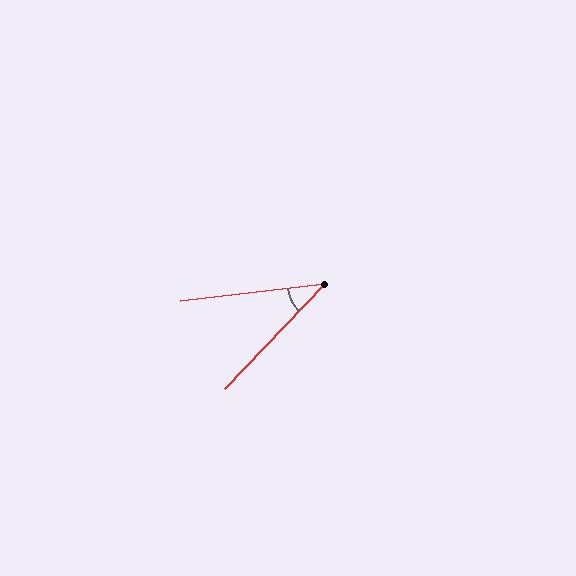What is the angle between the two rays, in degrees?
Approximately 40 degrees.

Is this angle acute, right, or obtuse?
It is acute.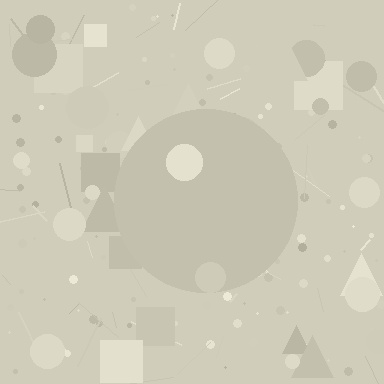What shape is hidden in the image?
A circle is hidden in the image.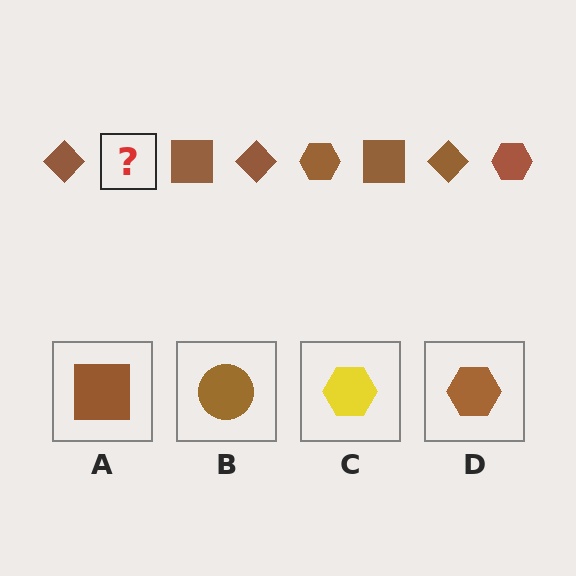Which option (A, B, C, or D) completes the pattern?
D.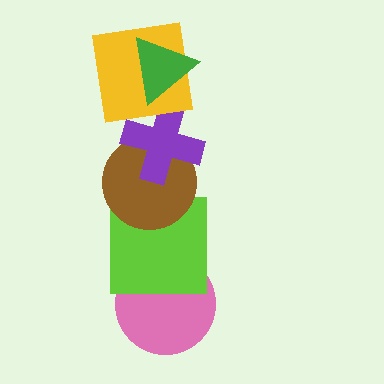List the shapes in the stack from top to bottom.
From top to bottom: the green triangle, the yellow square, the purple cross, the brown circle, the lime square, the pink circle.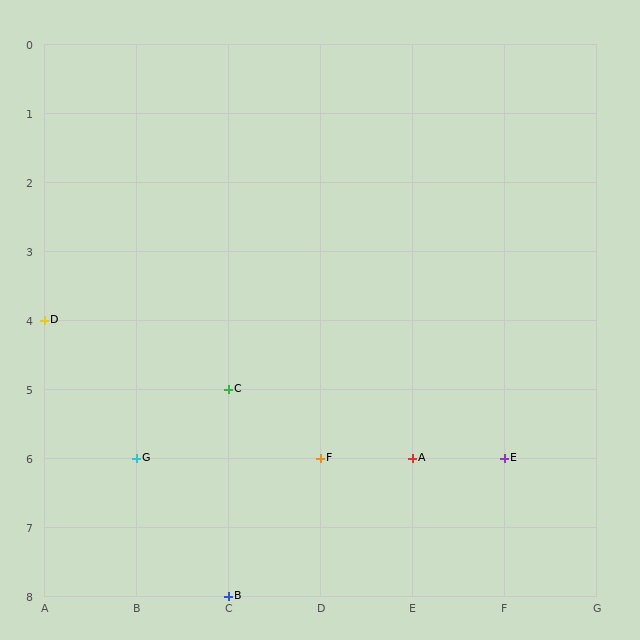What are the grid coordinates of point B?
Point B is at grid coordinates (C, 8).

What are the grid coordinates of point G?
Point G is at grid coordinates (B, 6).